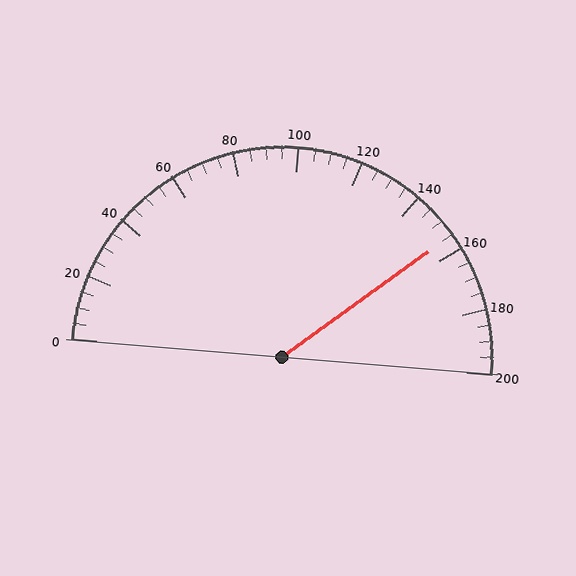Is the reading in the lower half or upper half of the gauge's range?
The reading is in the upper half of the range (0 to 200).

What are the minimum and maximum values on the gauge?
The gauge ranges from 0 to 200.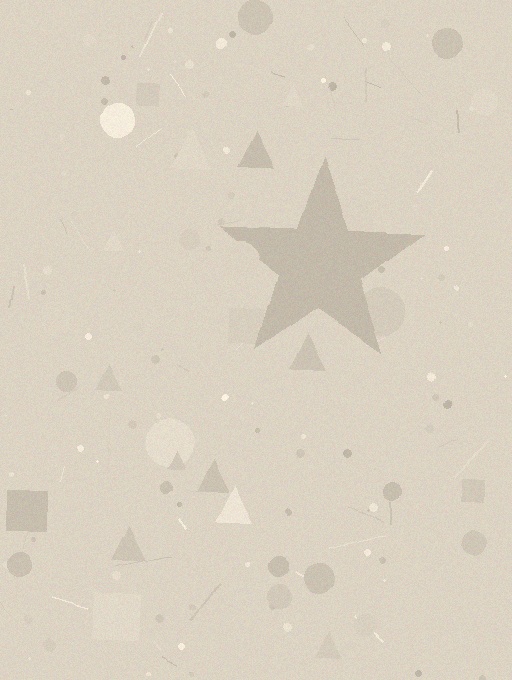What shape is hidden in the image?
A star is hidden in the image.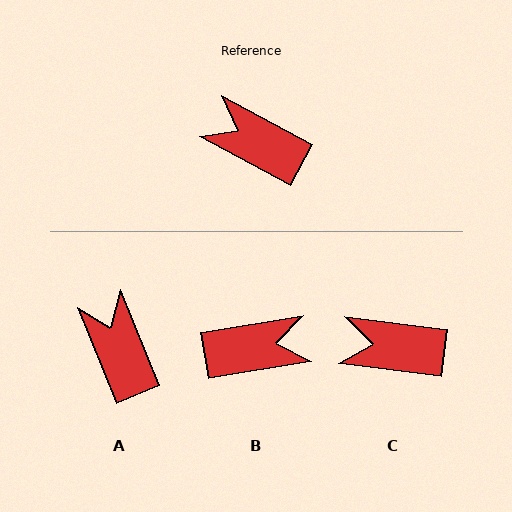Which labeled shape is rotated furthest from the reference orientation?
B, about 143 degrees away.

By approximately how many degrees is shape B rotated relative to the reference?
Approximately 143 degrees clockwise.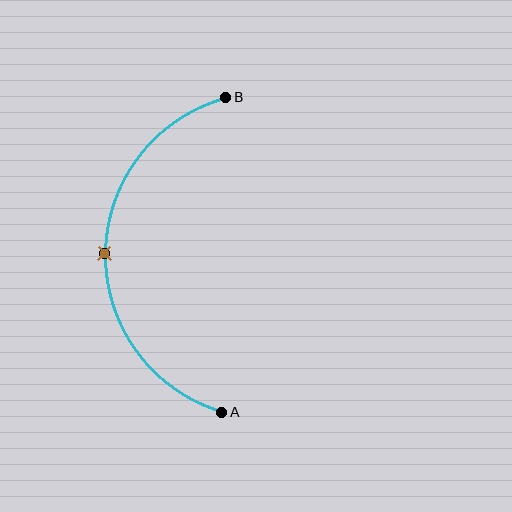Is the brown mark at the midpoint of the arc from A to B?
Yes. The brown mark lies on the arc at equal arc-length from both A and B — it is the arc midpoint.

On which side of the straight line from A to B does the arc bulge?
The arc bulges to the left of the straight line connecting A and B.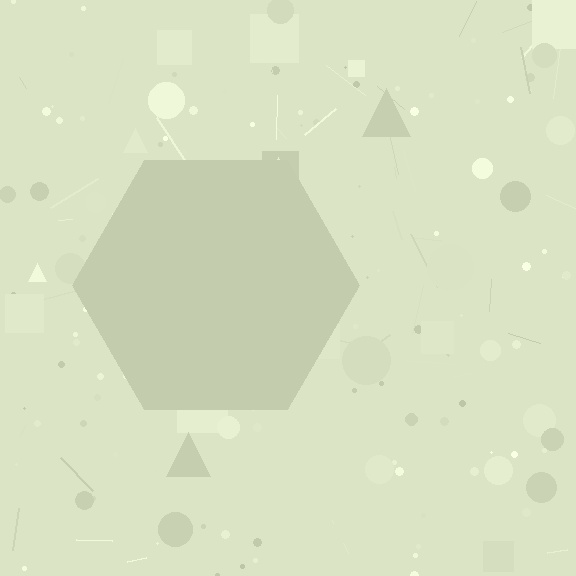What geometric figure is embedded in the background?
A hexagon is embedded in the background.